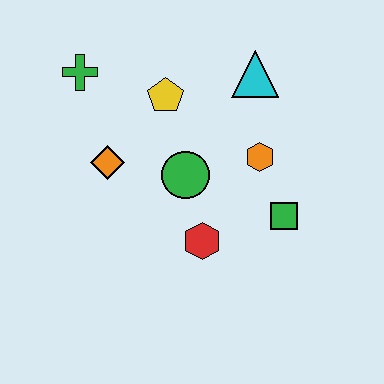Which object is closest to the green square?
The orange hexagon is closest to the green square.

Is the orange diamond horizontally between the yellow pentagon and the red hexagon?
No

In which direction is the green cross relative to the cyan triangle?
The green cross is to the left of the cyan triangle.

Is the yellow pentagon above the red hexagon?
Yes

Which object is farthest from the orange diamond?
The green square is farthest from the orange diamond.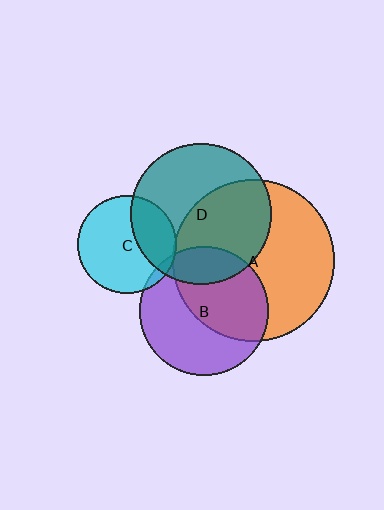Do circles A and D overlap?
Yes.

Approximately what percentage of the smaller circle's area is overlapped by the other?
Approximately 50%.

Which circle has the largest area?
Circle A (orange).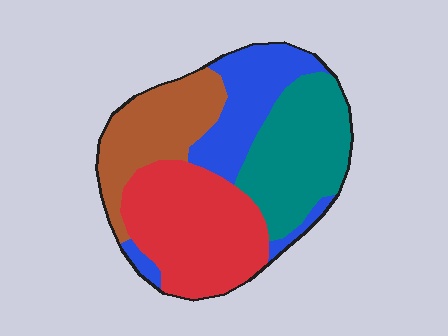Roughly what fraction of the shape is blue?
Blue covers about 20% of the shape.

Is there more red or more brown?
Red.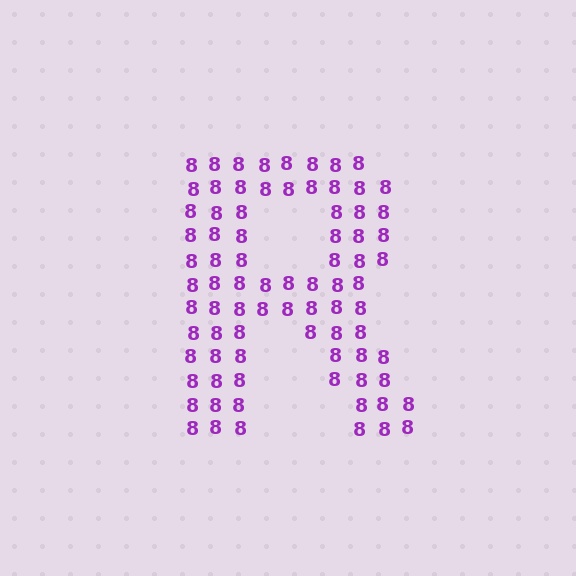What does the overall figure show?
The overall figure shows the letter R.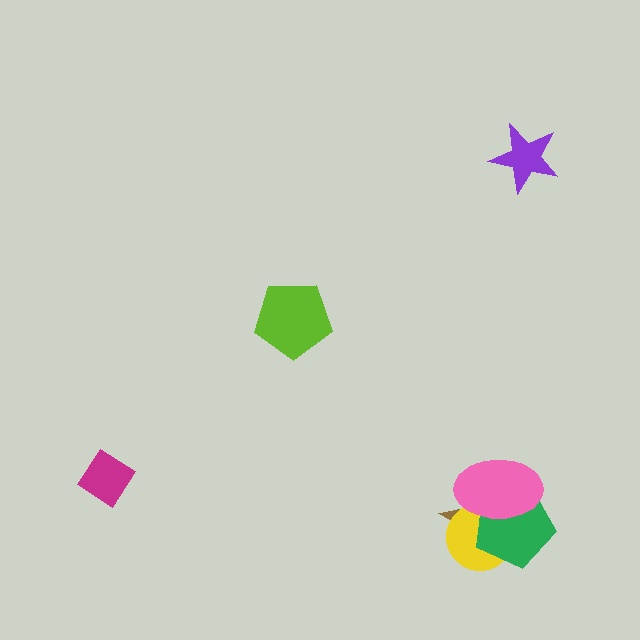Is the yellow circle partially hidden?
Yes, it is partially covered by another shape.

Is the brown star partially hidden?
Yes, it is partially covered by another shape.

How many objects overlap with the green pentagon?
3 objects overlap with the green pentagon.